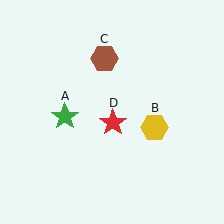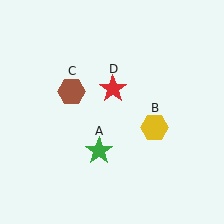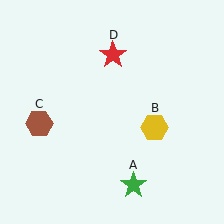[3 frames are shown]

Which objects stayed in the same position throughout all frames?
Yellow hexagon (object B) remained stationary.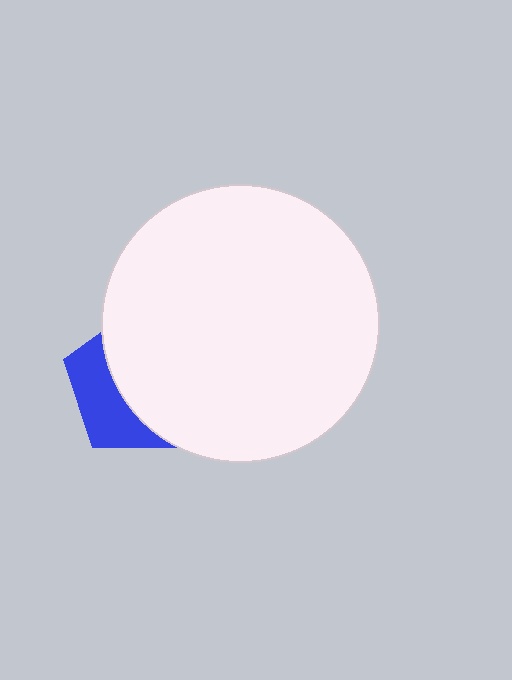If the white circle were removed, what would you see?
You would see the complete blue pentagon.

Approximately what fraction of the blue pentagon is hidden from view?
Roughly 65% of the blue pentagon is hidden behind the white circle.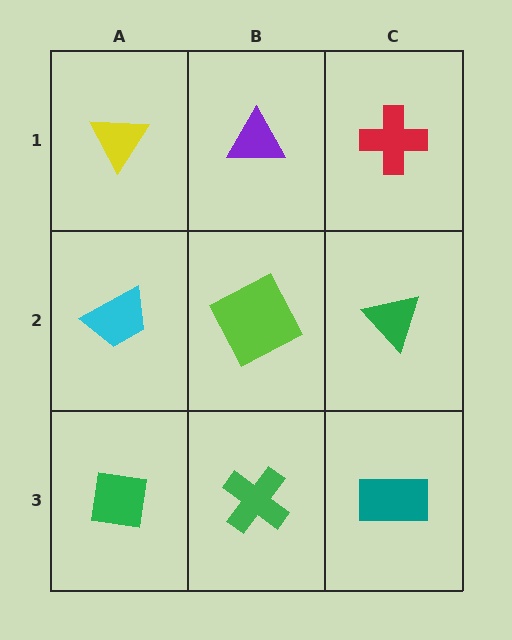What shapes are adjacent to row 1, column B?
A lime square (row 2, column B), a yellow triangle (row 1, column A), a red cross (row 1, column C).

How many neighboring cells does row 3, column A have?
2.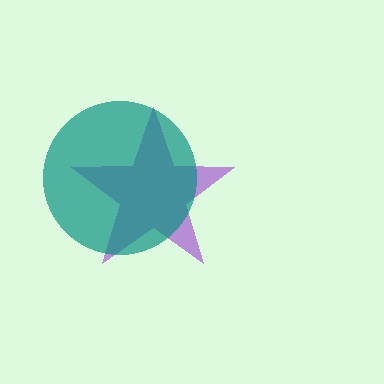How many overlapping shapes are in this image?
There are 2 overlapping shapes in the image.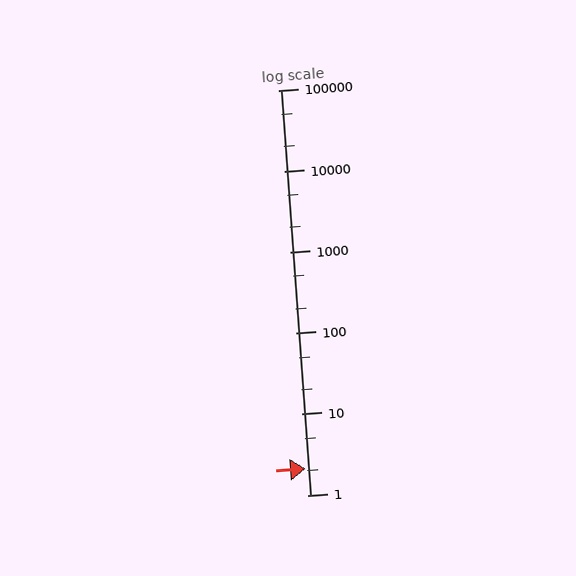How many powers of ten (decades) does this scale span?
The scale spans 5 decades, from 1 to 100000.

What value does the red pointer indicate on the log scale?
The pointer indicates approximately 2.1.